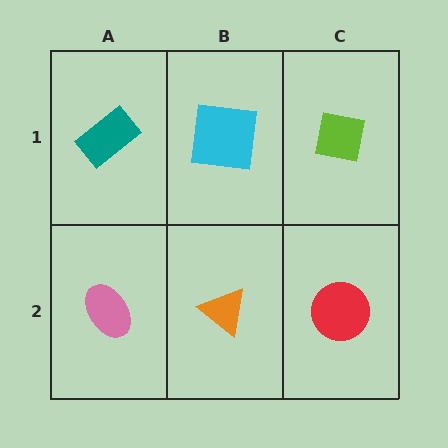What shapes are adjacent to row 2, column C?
A lime square (row 1, column C), an orange triangle (row 2, column B).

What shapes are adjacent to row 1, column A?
A pink ellipse (row 2, column A), a cyan square (row 1, column B).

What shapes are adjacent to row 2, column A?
A teal rectangle (row 1, column A), an orange triangle (row 2, column B).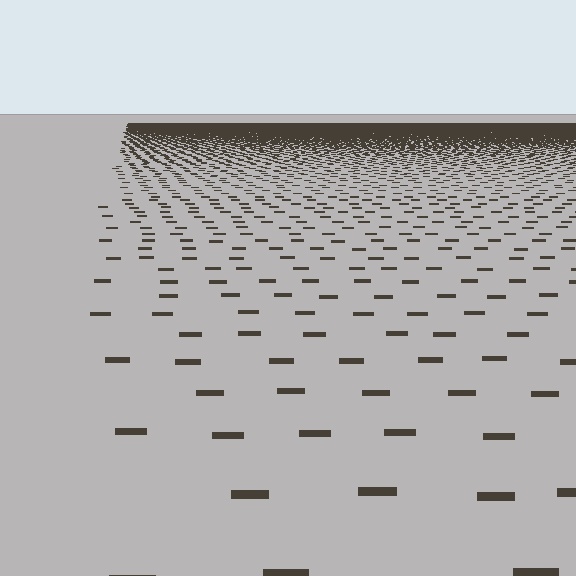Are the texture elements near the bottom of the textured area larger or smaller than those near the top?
Larger. Near the bottom, elements are closer to the viewer and appear at a bigger on-screen size.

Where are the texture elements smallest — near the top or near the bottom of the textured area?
Near the top.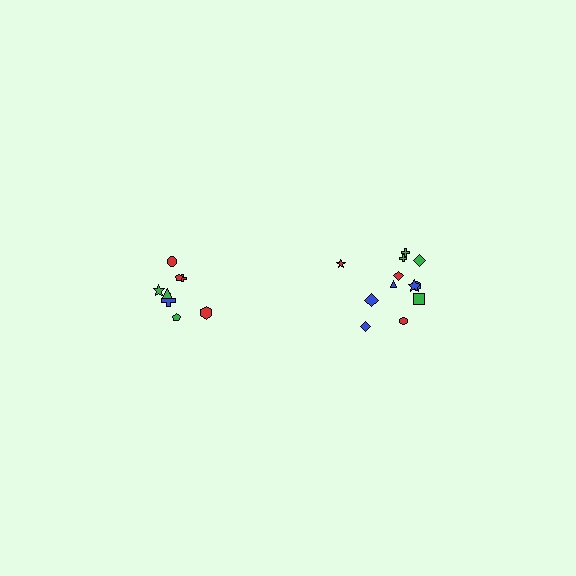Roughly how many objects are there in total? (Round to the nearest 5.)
Roughly 20 objects in total.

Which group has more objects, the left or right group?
The right group.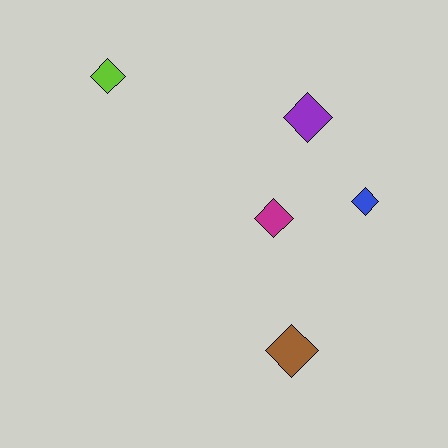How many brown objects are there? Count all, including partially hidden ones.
There is 1 brown object.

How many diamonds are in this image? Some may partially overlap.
There are 5 diamonds.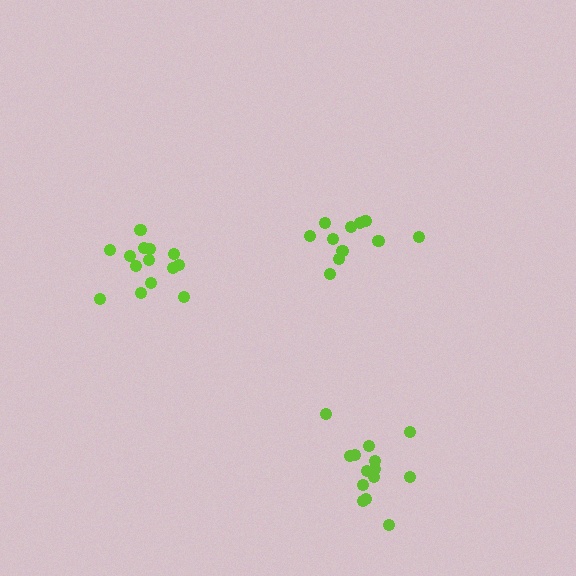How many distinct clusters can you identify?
There are 3 distinct clusters.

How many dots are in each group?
Group 1: 14 dots, Group 2: 14 dots, Group 3: 11 dots (39 total).